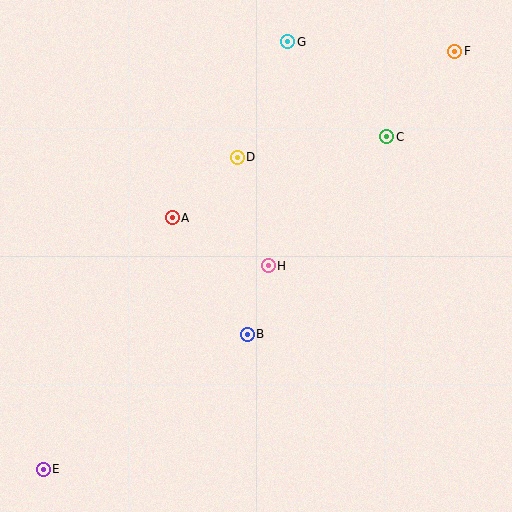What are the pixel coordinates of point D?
Point D is at (237, 157).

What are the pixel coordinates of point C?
Point C is at (387, 137).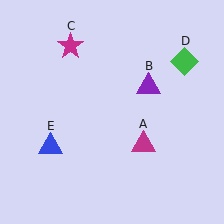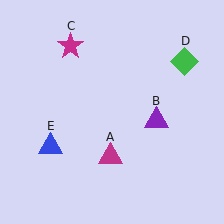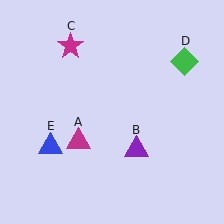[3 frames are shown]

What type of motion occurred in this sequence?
The magenta triangle (object A), purple triangle (object B) rotated clockwise around the center of the scene.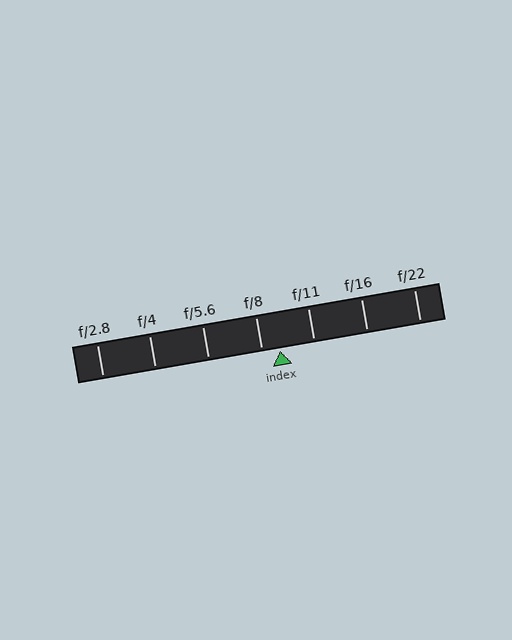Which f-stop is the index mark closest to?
The index mark is closest to f/8.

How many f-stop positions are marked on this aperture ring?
There are 7 f-stop positions marked.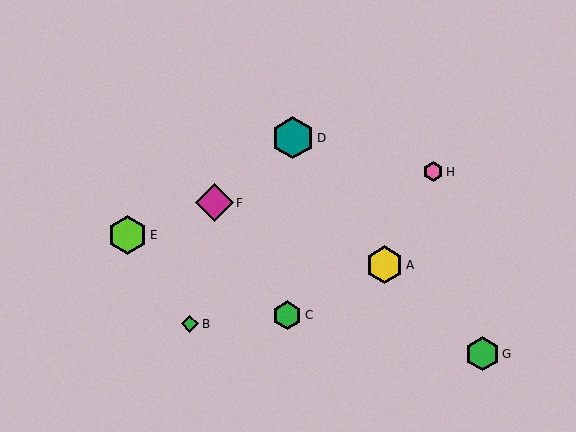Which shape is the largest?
The teal hexagon (labeled D) is the largest.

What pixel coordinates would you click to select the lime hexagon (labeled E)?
Click at (127, 235) to select the lime hexagon E.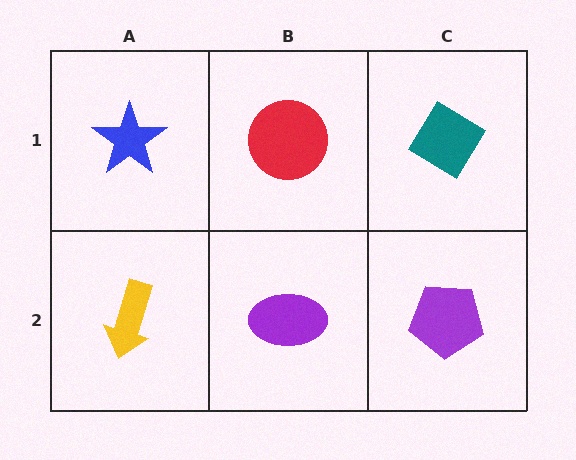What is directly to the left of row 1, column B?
A blue star.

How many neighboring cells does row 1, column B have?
3.